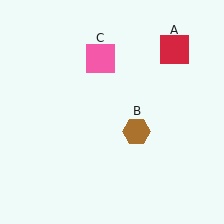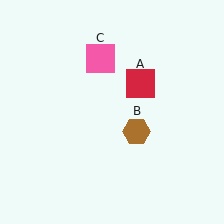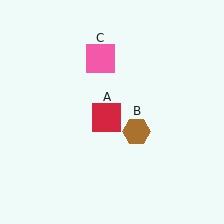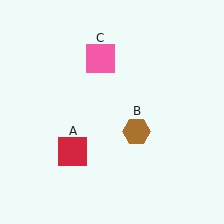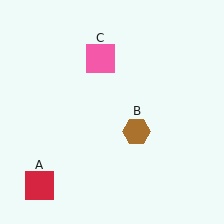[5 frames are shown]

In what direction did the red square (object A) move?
The red square (object A) moved down and to the left.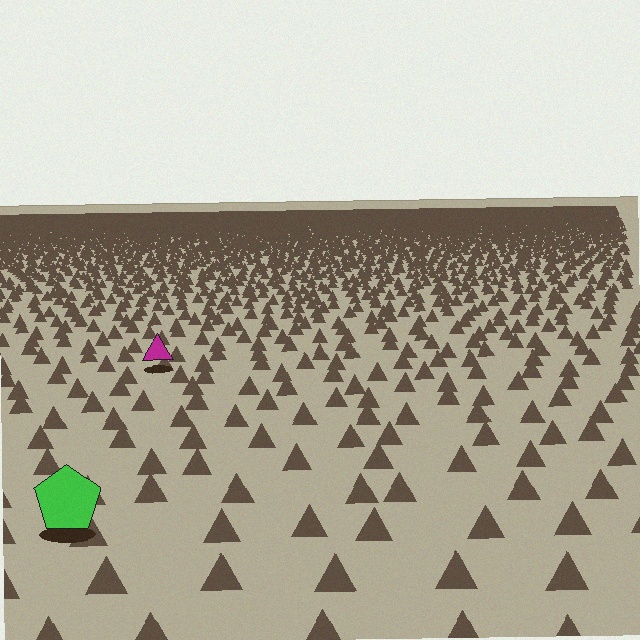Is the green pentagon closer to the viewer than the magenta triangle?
Yes. The green pentagon is closer — you can tell from the texture gradient: the ground texture is coarser near it.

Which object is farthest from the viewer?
The magenta triangle is farthest from the viewer. It appears smaller and the ground texture around it is denser.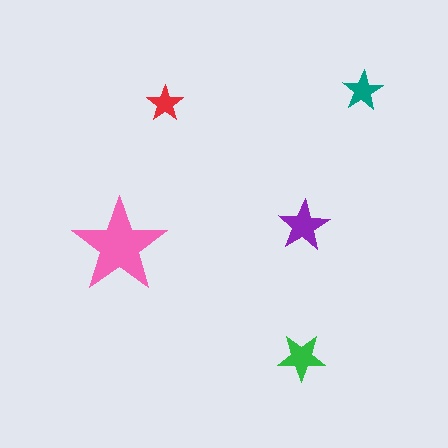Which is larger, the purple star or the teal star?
The purple one.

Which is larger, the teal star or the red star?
The teal one.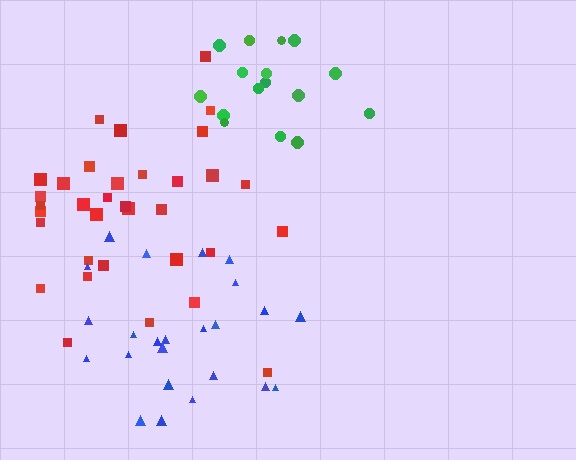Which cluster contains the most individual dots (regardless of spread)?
Red (34).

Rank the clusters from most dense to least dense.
red, blue, green.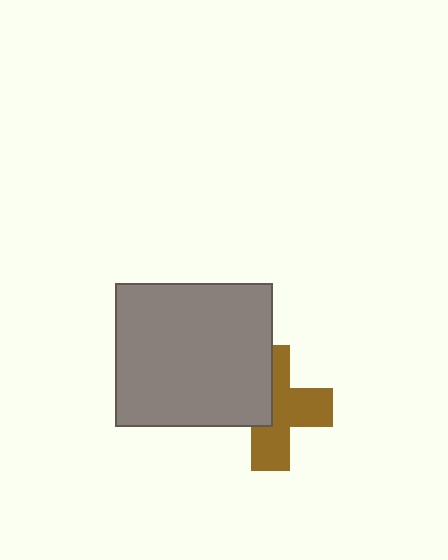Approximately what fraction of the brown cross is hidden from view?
Roughly 43% of the brown cross is hidden behind the gray rectangle.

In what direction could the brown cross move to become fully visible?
The brown cross could move right. That would shift it out from behind the gray rectangle entirely.